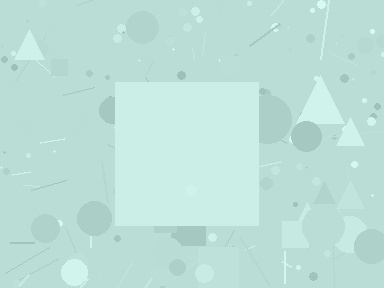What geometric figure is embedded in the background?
A square is embedded in the background.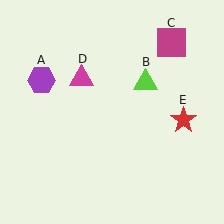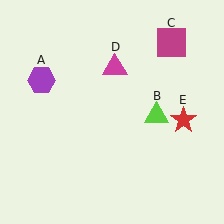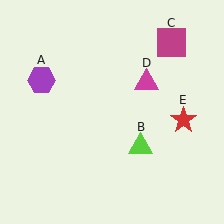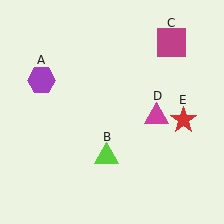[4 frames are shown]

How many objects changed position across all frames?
2 objects changed position: lime triangle (object B), magenta triangle (object D).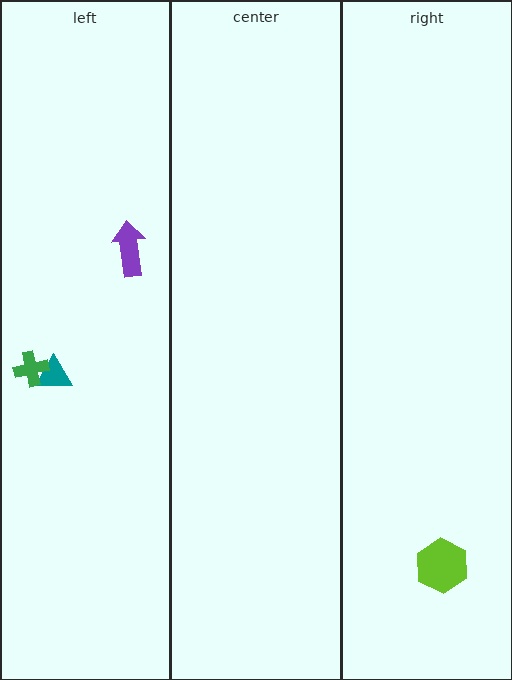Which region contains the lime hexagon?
The right region.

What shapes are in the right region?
The lime hexagon.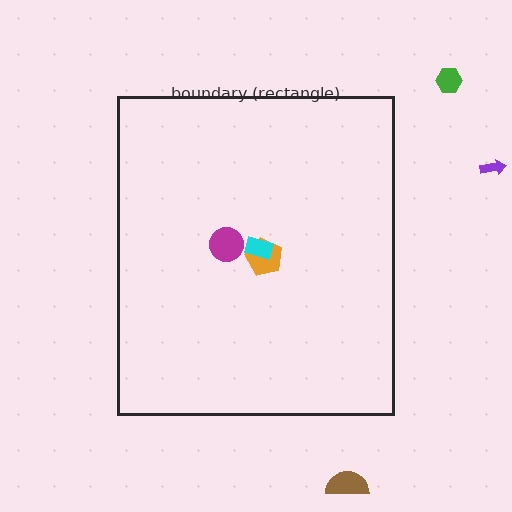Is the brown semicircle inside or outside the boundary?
Outside.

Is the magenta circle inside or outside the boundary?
Inside.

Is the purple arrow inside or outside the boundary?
Outside.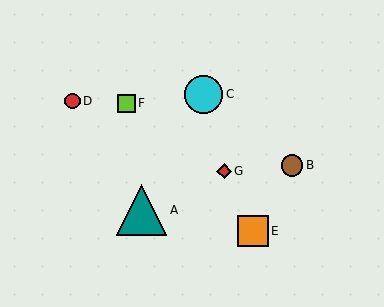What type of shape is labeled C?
Shape C is a cyan circle.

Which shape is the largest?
The teal triangle (labeled A) is the largest.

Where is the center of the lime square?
The center of the lime square is at (127, 103).